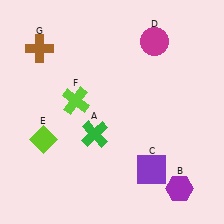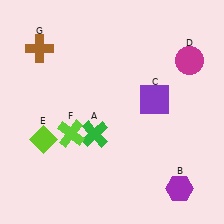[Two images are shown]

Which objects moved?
The objects that moved are: the purple square (C), the magenta circle (D), the lime cross (F).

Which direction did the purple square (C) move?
The purple square (C) moved up.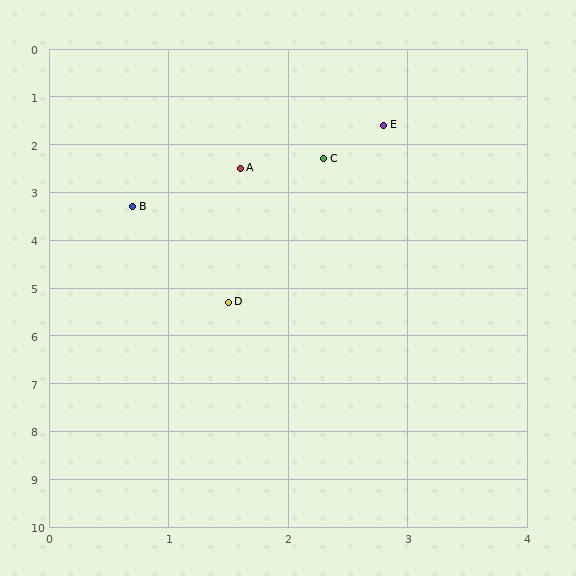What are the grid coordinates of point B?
Point B is at approximately (0.7, 3.3).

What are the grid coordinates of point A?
Point A is at approximately (1.6, 2.5).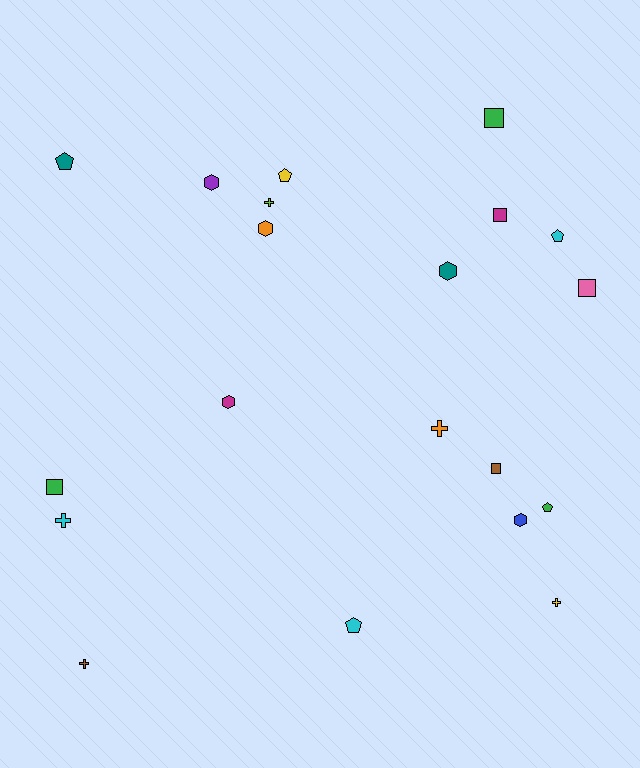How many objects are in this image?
There are 20 objects.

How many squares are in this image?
There are 5 squares.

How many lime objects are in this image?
There is 1 lime object.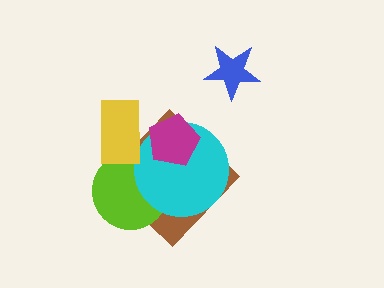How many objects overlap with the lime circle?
3 objects overlap with the lime circle.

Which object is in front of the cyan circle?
The magenta pentagon is in front of the cyan circle.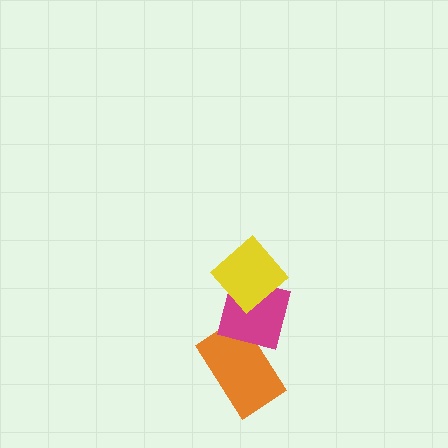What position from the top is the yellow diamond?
The yellow diamond is 1st from the top.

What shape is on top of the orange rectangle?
The magenta square is on top of the orange rectangle.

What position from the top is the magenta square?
The magenta square is 2nd from the top.